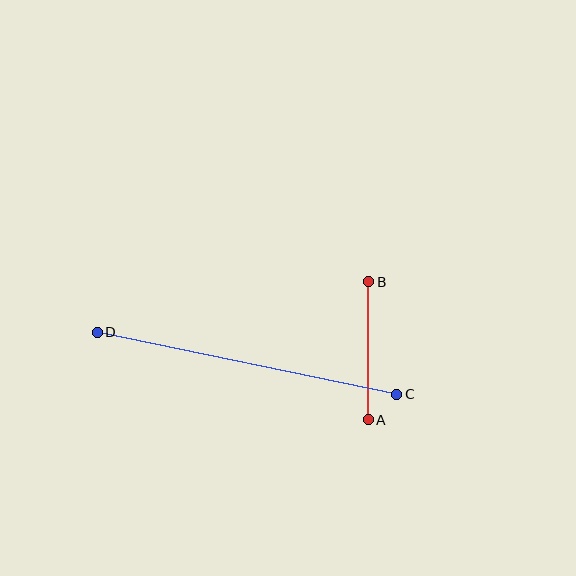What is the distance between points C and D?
The distance is approximately 306 pixels.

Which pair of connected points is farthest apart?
Points C and D are farthest apart.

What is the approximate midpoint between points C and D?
The midpoint is at approximately (247, 363) pixels.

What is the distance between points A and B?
The distance is approximately 138 pixels.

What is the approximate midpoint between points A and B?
The midpoint is at approximately (369, 351) pixels.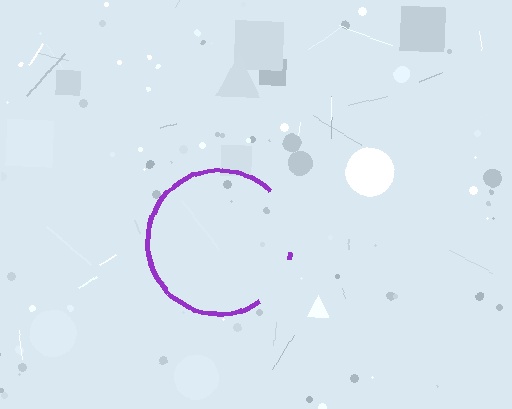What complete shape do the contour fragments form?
The contour fragments form a circle.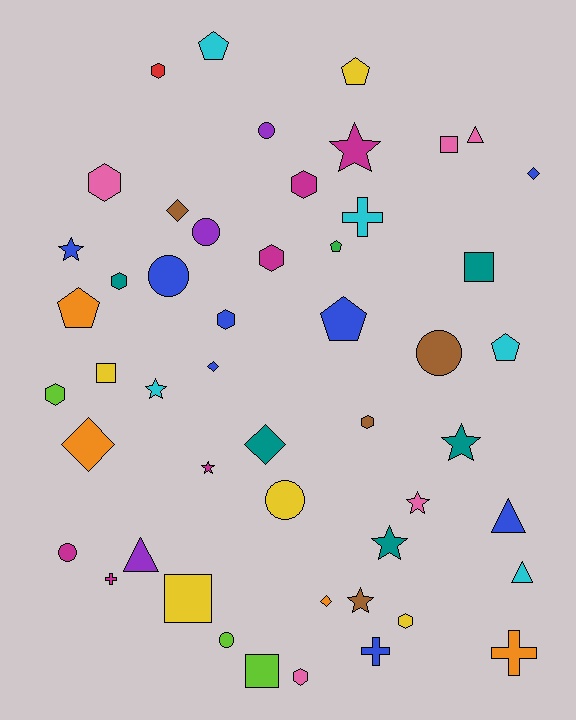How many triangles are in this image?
There are 4 triangles.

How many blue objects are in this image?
There are 8 blue objects.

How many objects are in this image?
There are 50 objects.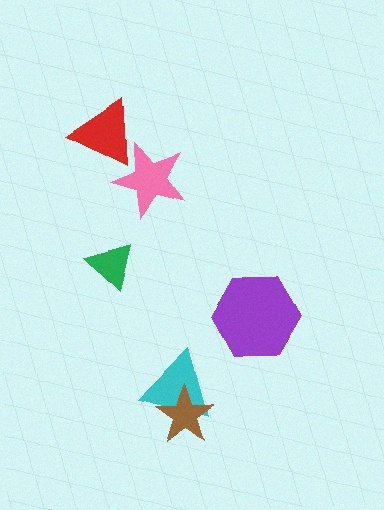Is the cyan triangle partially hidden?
Yes, it is partially covered by another shape.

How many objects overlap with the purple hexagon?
0 objects overlap with the purple hexagon.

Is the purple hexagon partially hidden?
No, no other shape covers it.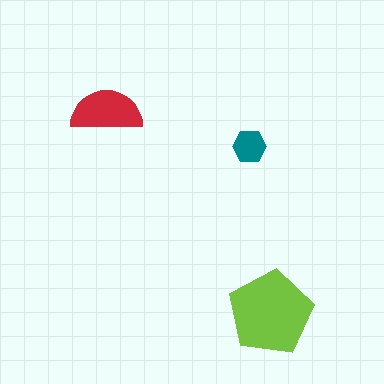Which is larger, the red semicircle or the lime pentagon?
The lime pentagon.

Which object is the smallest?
The teal hexagon.